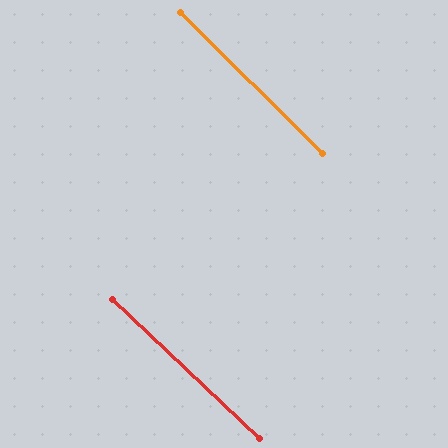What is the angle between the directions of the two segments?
Approximately 1 degree.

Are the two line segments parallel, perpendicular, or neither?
Parallel — their directions differ by only 0.9°.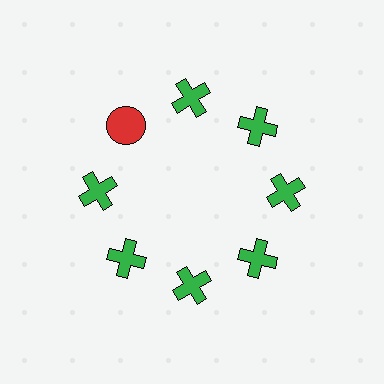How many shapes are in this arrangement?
There are 8 shapes arranged in a ring pattern.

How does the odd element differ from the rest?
It differs in both color (red instead of green) and shape (circle instead of cross).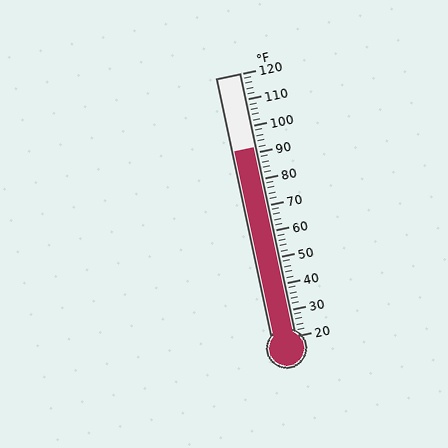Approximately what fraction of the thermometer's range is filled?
The thermometer is filled to approximately 70% of its range.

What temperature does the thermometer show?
The thermometer shows approximately 92°F.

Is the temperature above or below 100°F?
The temperature is below 100°F.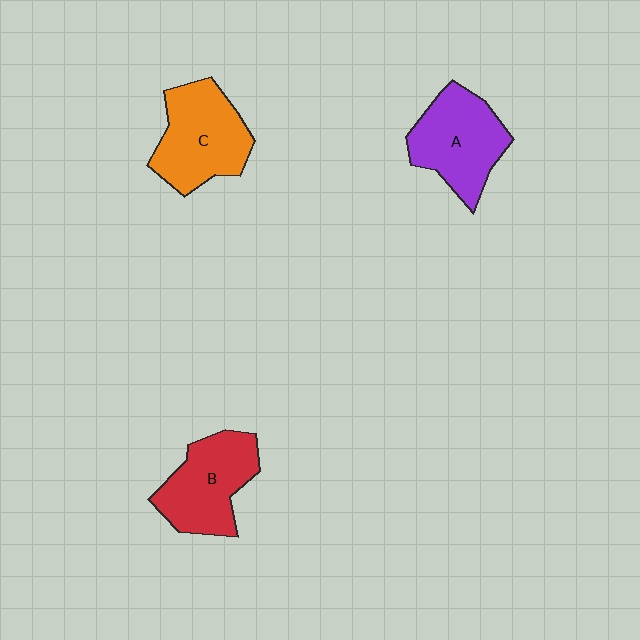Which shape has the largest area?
Shape C (orange).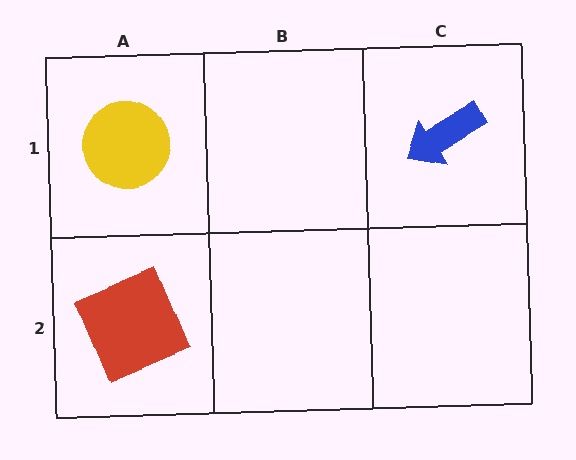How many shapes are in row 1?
2 shapes.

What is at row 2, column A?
A red square.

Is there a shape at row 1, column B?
No, that cell is empty.